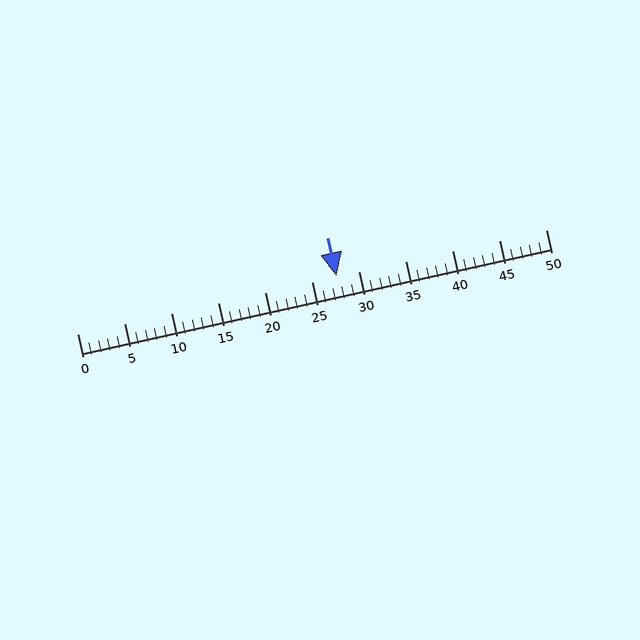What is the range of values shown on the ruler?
The ruler shows values from 0 to 50.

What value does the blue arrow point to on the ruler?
The blue arrow points to approximately 28.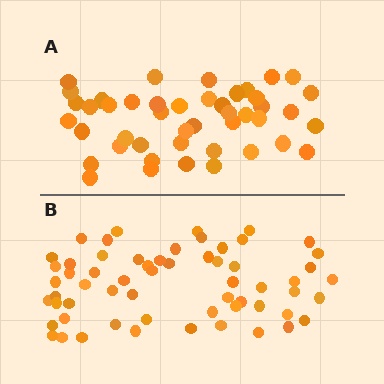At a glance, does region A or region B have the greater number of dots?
Region B (the bottom region) has more dots.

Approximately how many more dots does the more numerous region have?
Region B has approximately 15 more dots than region A.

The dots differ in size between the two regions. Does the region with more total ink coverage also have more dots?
No. Region A has more total ink coverage because its dots are larger, but region B actually contains more individual dots. Total area can be misleading — the number of items is what matters here.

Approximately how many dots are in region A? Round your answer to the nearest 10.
About 40 dots. (The exact count is 45, which rounds to 40.)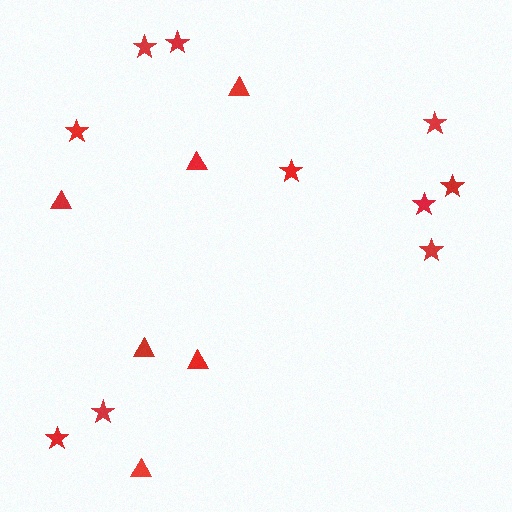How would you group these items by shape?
There are 2 groups: one group of stars (10) and one group of triangles (6).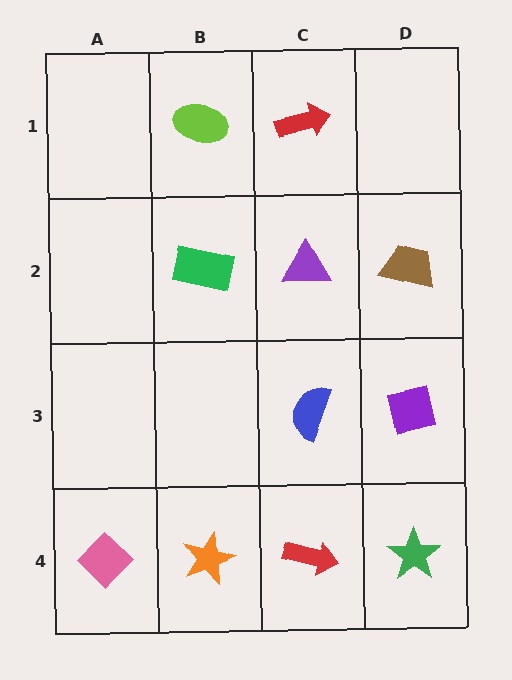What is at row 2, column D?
A brown trapezoid.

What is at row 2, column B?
A green rectangle.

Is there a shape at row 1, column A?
No, that cell is empty.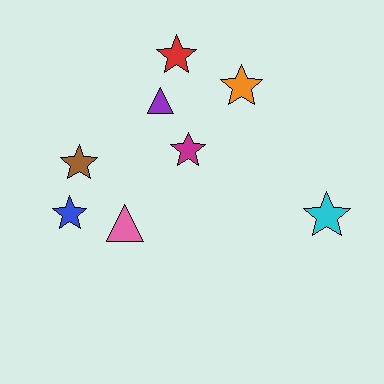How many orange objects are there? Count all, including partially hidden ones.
There is 1 orange object.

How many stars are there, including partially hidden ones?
There are 6 stars.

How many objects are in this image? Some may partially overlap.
There are 8 objects.